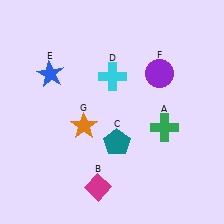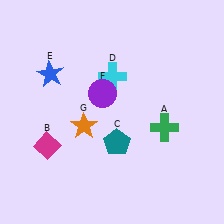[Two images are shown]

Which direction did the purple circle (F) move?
The purple circle (F) moved left.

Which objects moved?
The objects that moved are: the magenta diamond (B), the purple circle (F).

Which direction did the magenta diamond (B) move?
The magenta diamond (B) moved left.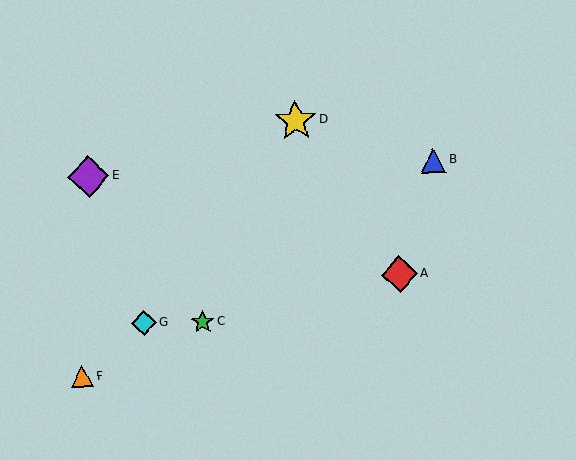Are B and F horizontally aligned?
No, B is at y≈161 and F is at y≈376.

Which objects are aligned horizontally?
Objects B, E are aligned horizontally.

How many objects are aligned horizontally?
2 objects (B, E) are aligned horizontally.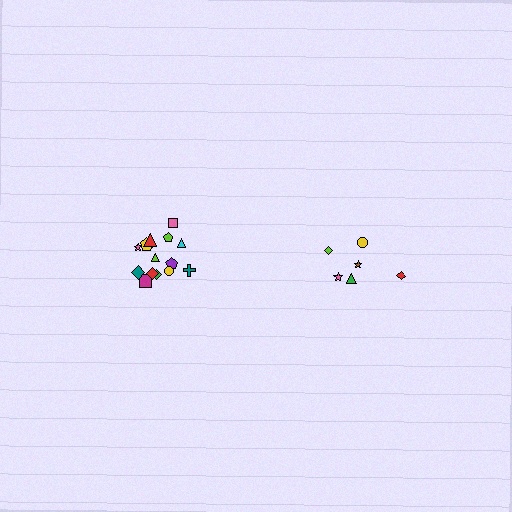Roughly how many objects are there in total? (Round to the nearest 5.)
Roughly 20 objects in total.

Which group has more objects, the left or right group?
The left group.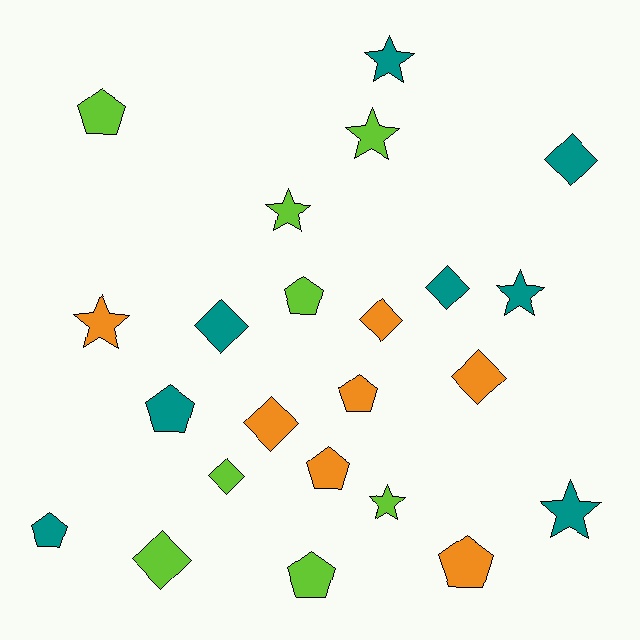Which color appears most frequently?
Teal, with 8 objects.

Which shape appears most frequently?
Pentagon, with 8 objects.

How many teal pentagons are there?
There are 2 teal pentagons.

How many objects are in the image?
There are 23 objects.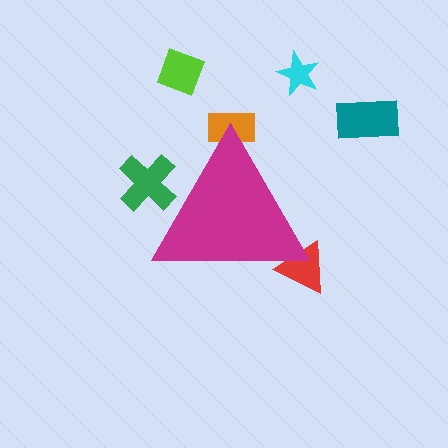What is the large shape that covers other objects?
A magenta triangle.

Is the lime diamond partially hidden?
No, the lime diamond is fully visible.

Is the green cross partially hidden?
Yes, the green cross is partially hidden behind the magenta triangle.